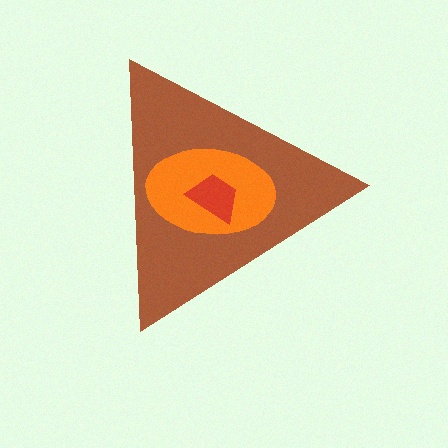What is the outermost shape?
The brown triangle.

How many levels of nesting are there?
3.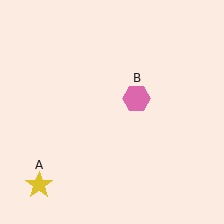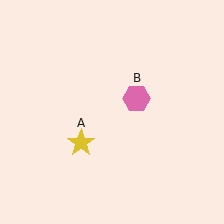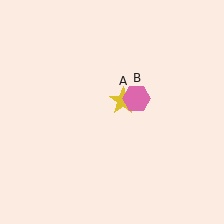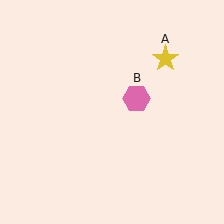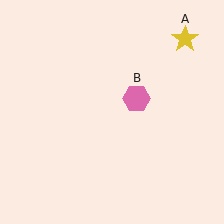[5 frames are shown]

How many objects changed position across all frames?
1 object changed position: yellow star (object A).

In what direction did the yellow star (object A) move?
The yellow star (object A) moved up and to the right.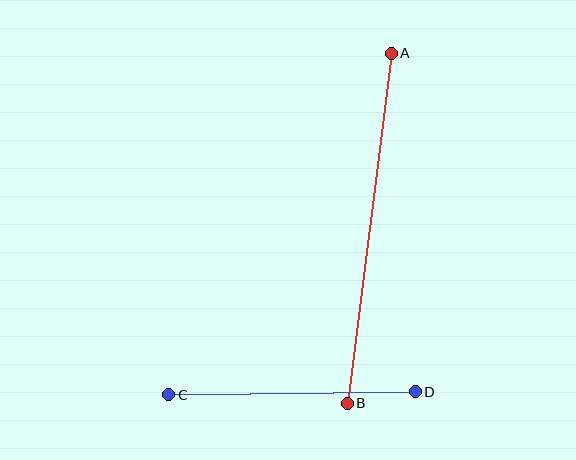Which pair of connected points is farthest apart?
Points A and B are farthest apart.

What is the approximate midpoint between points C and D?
The midpoint is at approximately (292, 393) pixels.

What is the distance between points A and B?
The distance is approximately 353 pixels.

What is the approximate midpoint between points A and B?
The midpoint is at approximately (369, 228) pixels.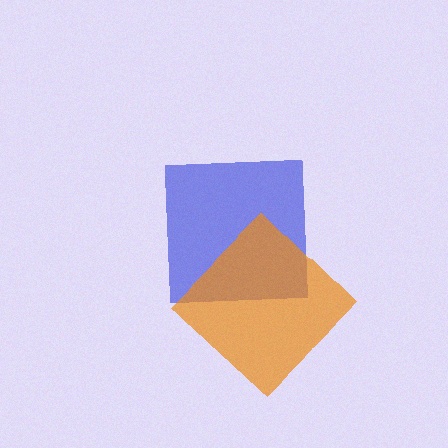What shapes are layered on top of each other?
The layered shapes are: a blue square, an orange diamond.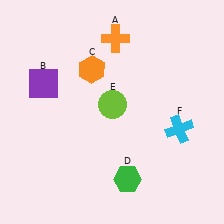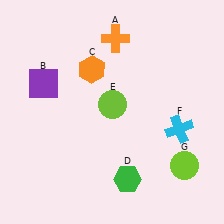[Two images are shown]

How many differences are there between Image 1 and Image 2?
There is 1 difference between the two images.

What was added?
A lime circle (G) was added in Image 2.